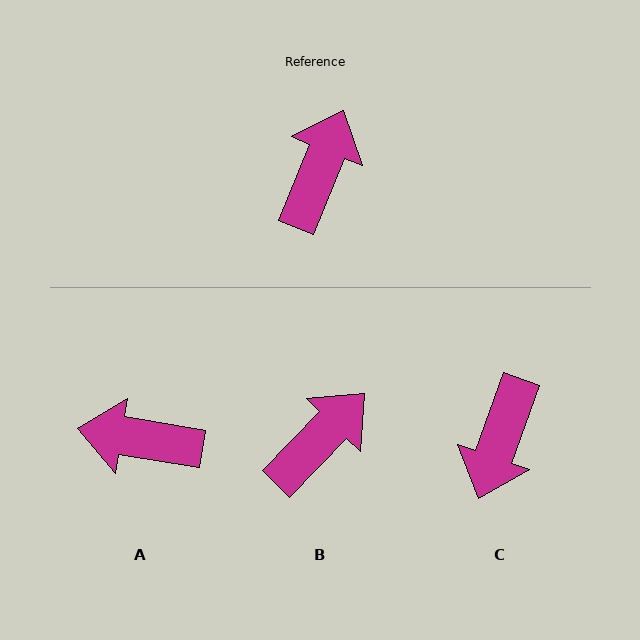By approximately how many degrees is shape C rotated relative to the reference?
Approximately 177 degrees clockwise.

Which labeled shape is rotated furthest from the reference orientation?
C, about 177 degrees away.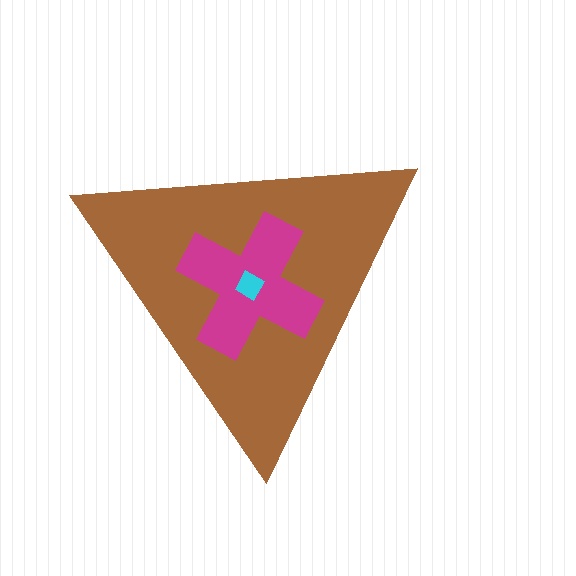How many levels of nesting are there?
3.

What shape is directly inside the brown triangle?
The magenta cross.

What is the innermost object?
The cyan square.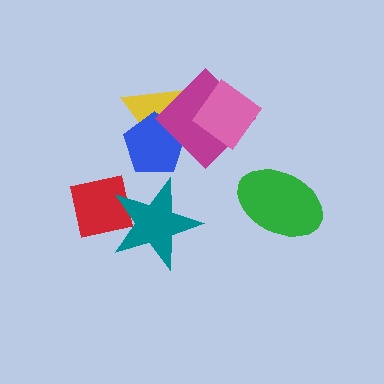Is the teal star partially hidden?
No, no other shape covers it.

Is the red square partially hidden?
Yes, it is partially covered by another shape.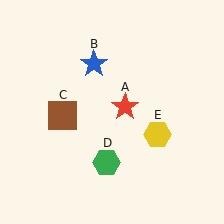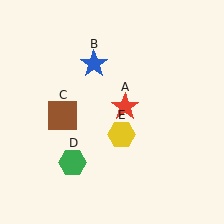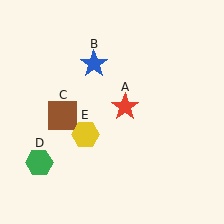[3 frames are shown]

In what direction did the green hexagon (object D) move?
The green hexagon (object D) moved left.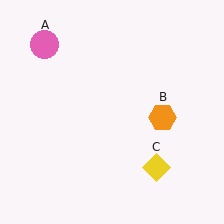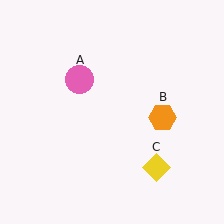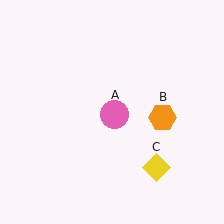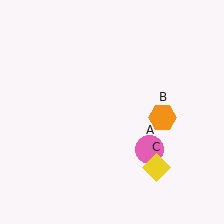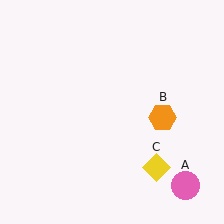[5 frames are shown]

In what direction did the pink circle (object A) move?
The pink circle (object A) moved down and to the right.